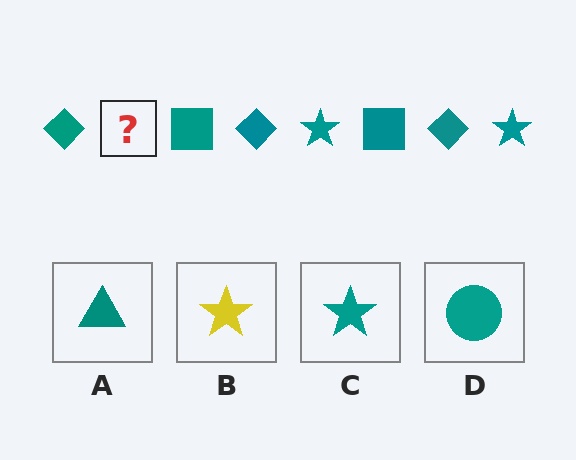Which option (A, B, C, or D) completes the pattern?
C.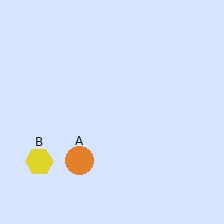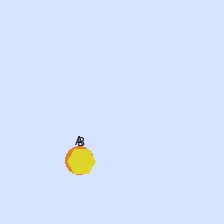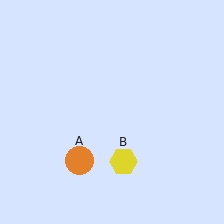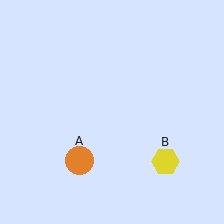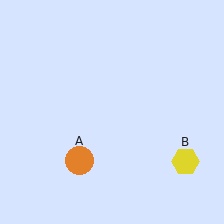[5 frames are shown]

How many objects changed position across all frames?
1 object changed position: yellow hexagon (object B).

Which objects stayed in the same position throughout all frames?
Orange circle (object A) remained stationary.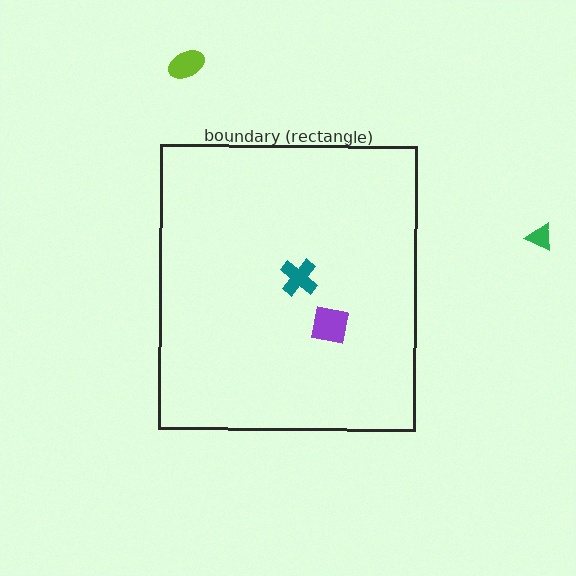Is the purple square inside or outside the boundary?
Inside.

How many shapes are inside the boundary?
2 inside, 2 outside.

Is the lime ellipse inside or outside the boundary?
Outside.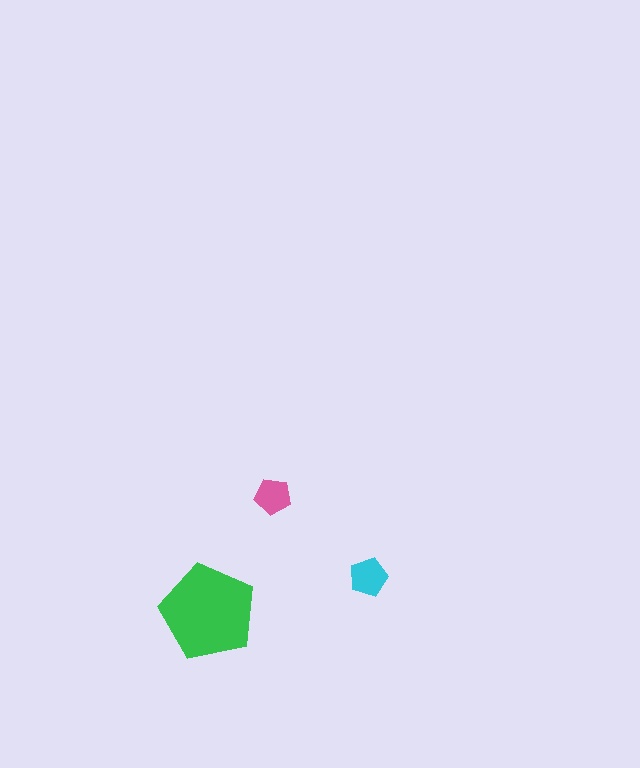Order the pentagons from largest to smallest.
the green one, the cyan one, the pink one.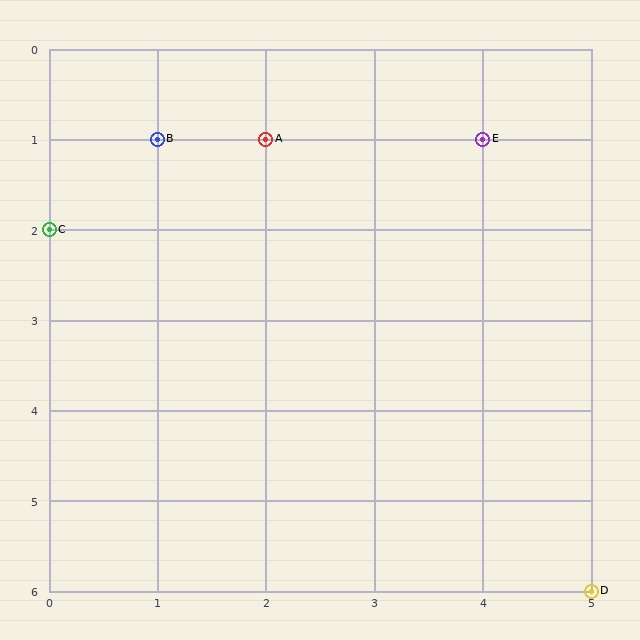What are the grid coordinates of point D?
Point D is at grid coordinates (5, 6).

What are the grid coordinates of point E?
Point E is at grid coordinates (4, 1).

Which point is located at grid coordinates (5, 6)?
Point D is at (5, 6).